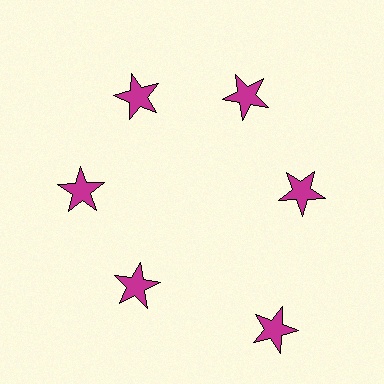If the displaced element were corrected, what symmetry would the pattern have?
It would have 6-fold rotational symmetry — the pattern would map onto itself every 60 degrees.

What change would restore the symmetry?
The symmetry would be restored by moving it inward, back onto the ring so that all 6 stars sit at equal angles and equal distance from the center.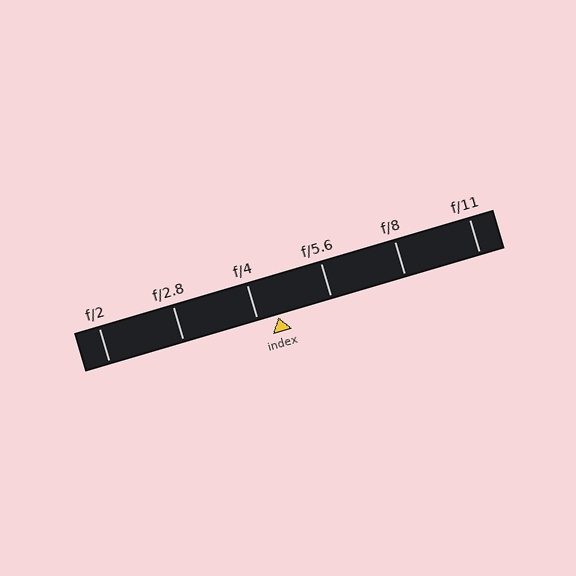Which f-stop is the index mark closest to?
The index mark is closest to f/4.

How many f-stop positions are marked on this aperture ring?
There are 6 f-stop positions marked.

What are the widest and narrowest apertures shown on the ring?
The widest aperture shown is f/2 and the narrowest is f/11.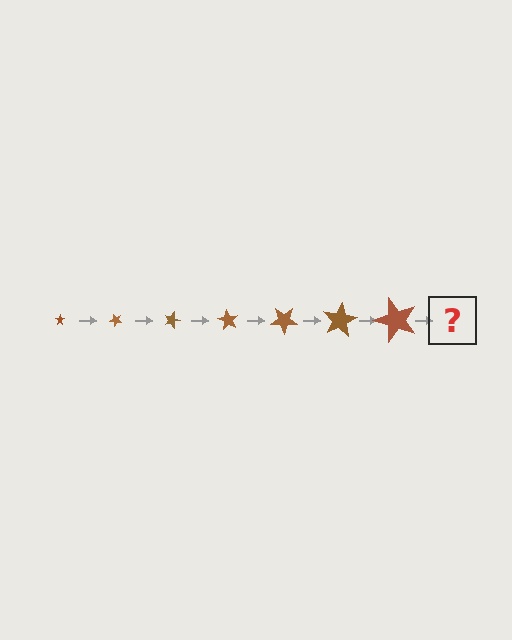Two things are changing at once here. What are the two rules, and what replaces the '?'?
The two rules are that the star grows larger each step and it rotates 45 degrees each step. The '?' should be a star, larger than the previous one and rotated 315 degrees from the start.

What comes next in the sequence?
The next element should be a star, larger than the previous one and rotated 315 degrees from the start.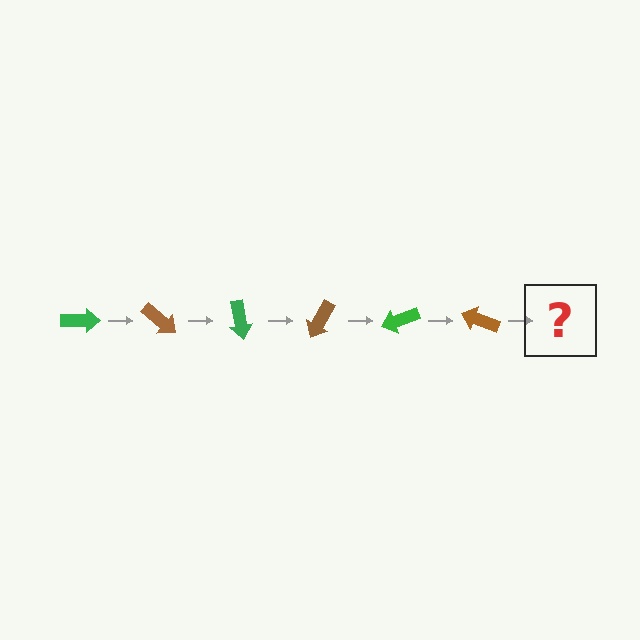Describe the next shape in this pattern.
It should be a green arrow, rotated 240 degrees from the start.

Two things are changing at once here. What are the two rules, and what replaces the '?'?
The two rules are that it rotates 40 degrees each step and the color cycles through green and brown. The '?' should be a green arrow, rotated 240 degrees from the start.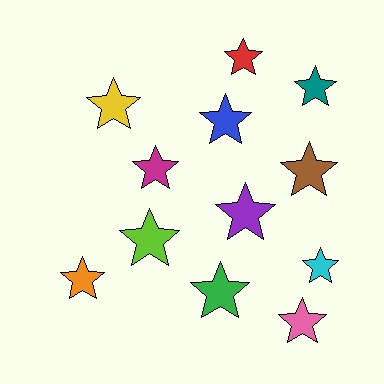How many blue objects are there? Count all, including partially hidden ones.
There is 1 blue object.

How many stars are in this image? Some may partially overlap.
There are 12 stars.